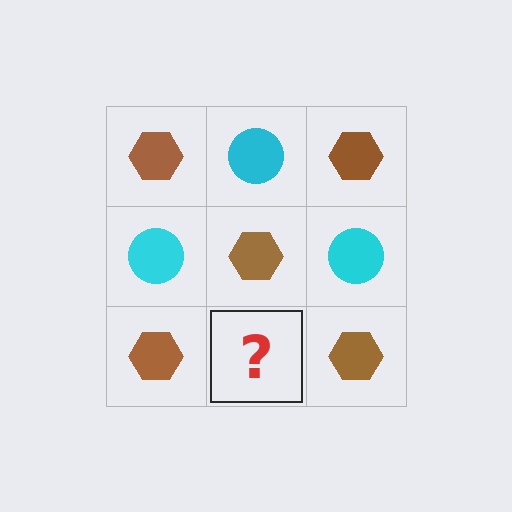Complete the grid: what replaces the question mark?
The question mark should be replaced with a cyan circle.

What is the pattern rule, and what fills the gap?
The rule is that it alternates brown hexagon and cyan circle in a checkerboard pattern. The gap should be filled with a cyan circle.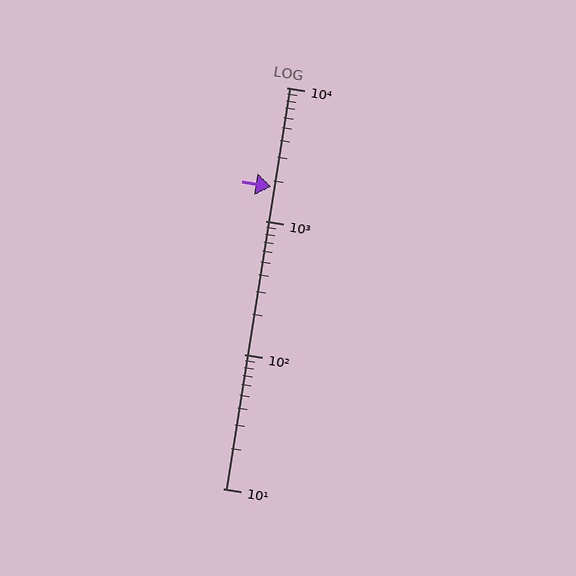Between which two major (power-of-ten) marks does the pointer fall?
The pointer is between 1000 and 10000.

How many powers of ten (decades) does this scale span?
The scale spans 3 decades, from 10 to 10000.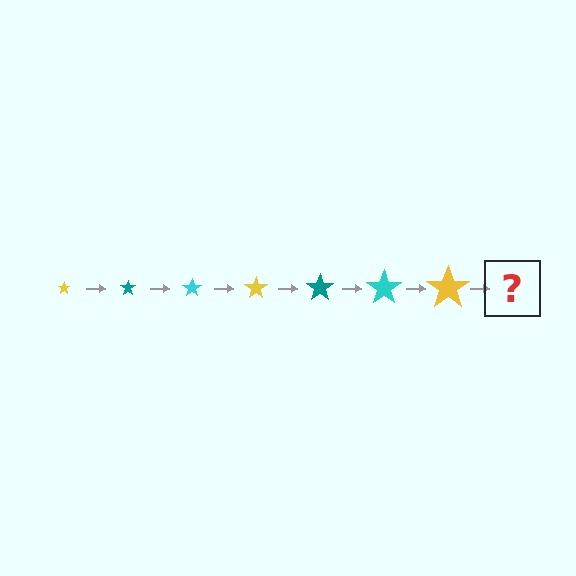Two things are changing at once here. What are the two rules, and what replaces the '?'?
The two rules are that the star grows larger each step and the color cycles through yellow, teal, and cyan. The '?' should be a teal star, larger than the previous one.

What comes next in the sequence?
The next element should be a teal star, larger than the previous one.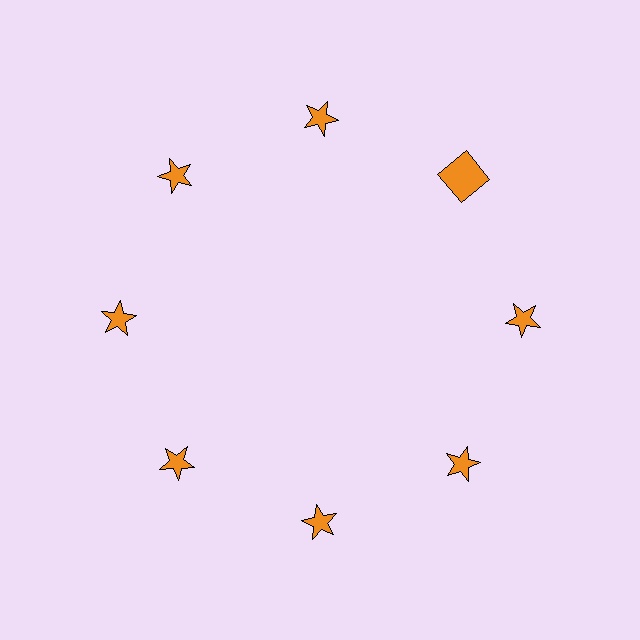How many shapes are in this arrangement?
There are 8 shapes arranged in a ring pattern.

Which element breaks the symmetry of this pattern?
The orange square at roughly the 2 o'clock position breaks the symmetry. All other shapes are orange stars.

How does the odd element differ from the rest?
It has a different shape: square instead of star.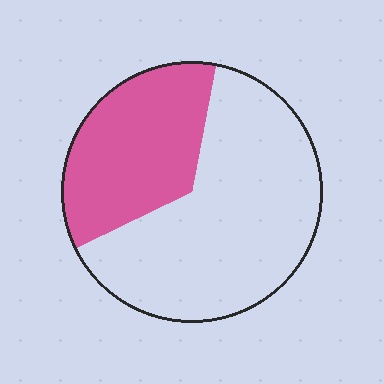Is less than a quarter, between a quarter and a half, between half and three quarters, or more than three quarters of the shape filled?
Between a quarter and a half.